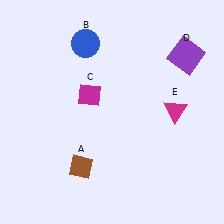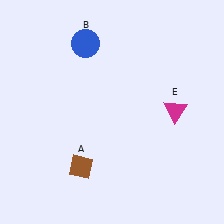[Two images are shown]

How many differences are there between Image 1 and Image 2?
There are 2 differences between the two images.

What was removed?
The magenta diamond (C), the purple square (D) were removed in Image 2.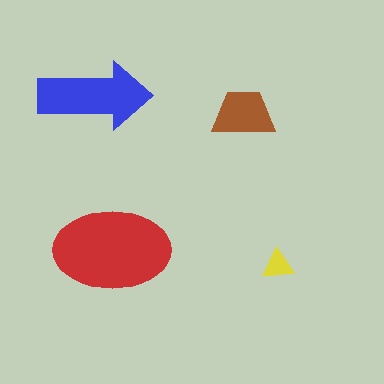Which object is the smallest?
The yellow triangle.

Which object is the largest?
The red ellipse.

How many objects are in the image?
There are 4 objects in the image.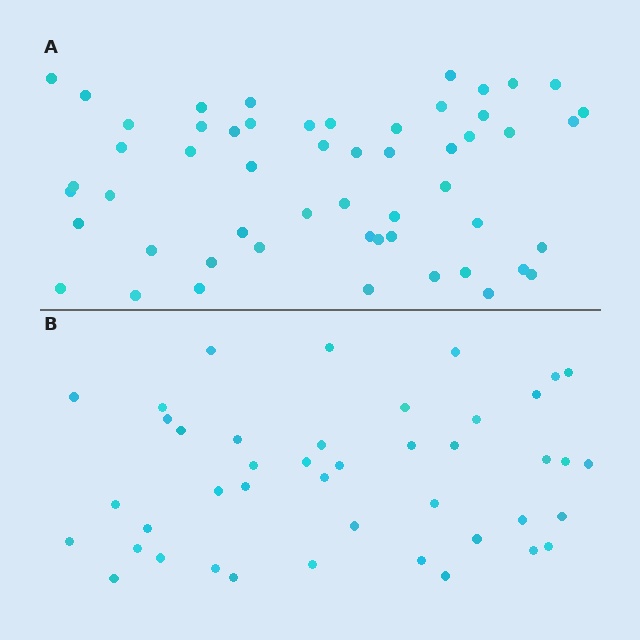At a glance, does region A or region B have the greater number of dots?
Region A (the top region) has more dots.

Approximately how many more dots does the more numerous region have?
Region A has roughly 12 or so more dots than region B.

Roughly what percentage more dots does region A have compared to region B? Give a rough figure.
About 25% more.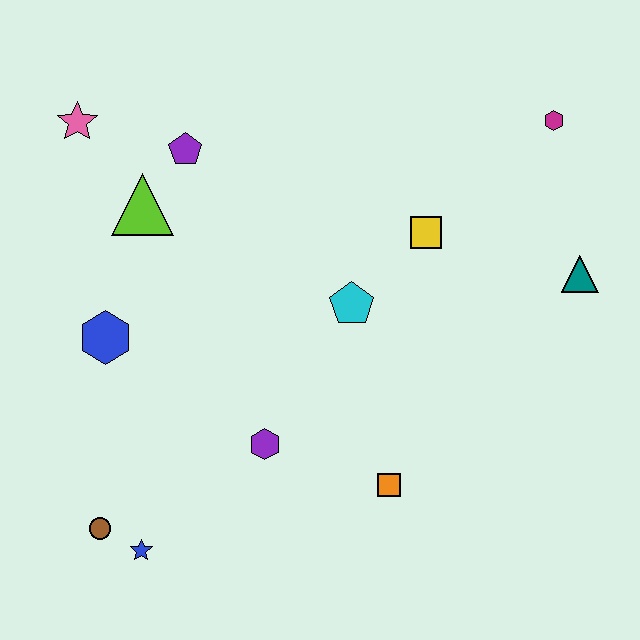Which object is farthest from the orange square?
The pink star is farthest from the orange square.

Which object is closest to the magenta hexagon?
The teal triangle is closest to the magenta hexagon.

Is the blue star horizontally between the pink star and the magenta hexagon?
Yes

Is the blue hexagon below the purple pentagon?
Yes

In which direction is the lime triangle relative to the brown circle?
The lime triangle is above the brown circle.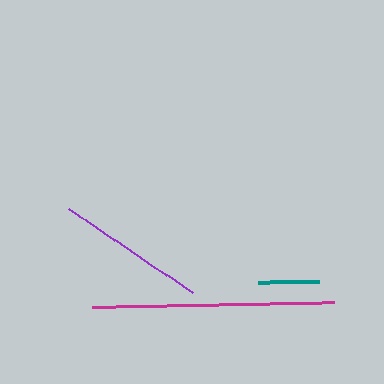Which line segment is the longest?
The magenta line is the longest at approximately 243 pixels.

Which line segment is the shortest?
The teal line is the shortest at approximately 61 pixels.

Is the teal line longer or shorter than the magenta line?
The magenta line is longer than the teal line.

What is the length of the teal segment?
The teal segment is approximately 61 pixels long.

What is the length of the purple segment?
The purple segment is approximately 150 pixels long.